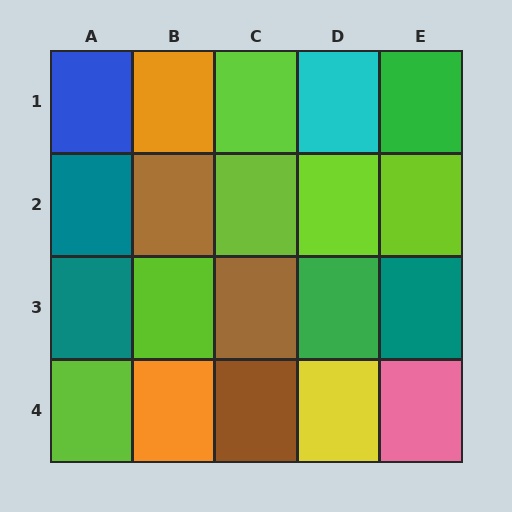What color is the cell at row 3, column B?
Lime.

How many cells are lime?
6 cells are lime.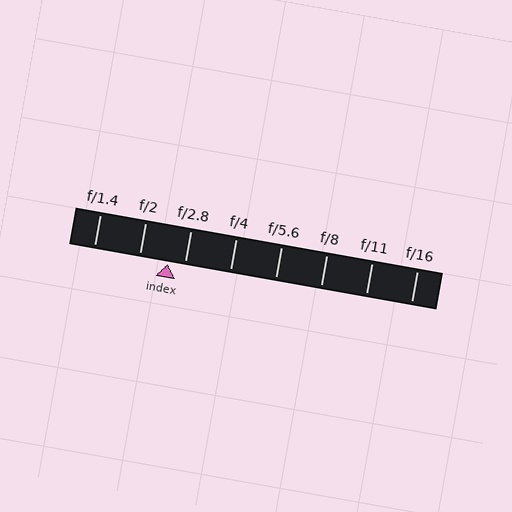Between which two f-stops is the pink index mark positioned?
The index mark is between f/2 and f/2.8.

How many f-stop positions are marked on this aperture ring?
There are 8 f-stop positions marked.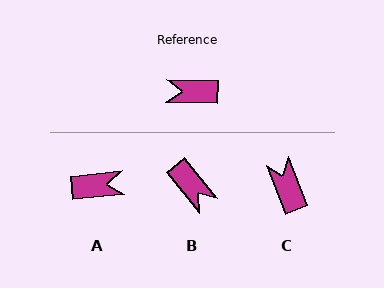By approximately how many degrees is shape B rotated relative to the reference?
Approximately 130 degrees counter-clockwise.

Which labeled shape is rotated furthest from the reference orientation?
A, about 173 degrees away.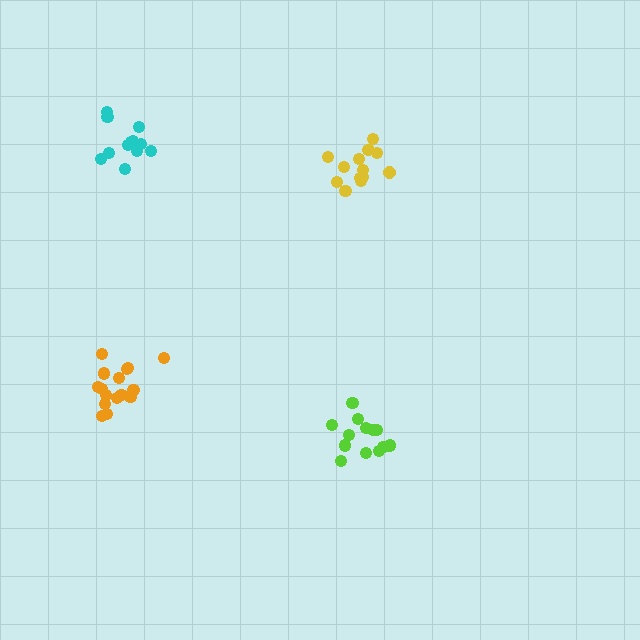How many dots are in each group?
Group 1: 16 dots, Group 2: 13 dots, Group 3: 13 dots, Group 4: 13 dots (55 total).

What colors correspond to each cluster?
The clusters are colored: orange, yellow, cyan, lime.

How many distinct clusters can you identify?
There are 4 distinct clusters.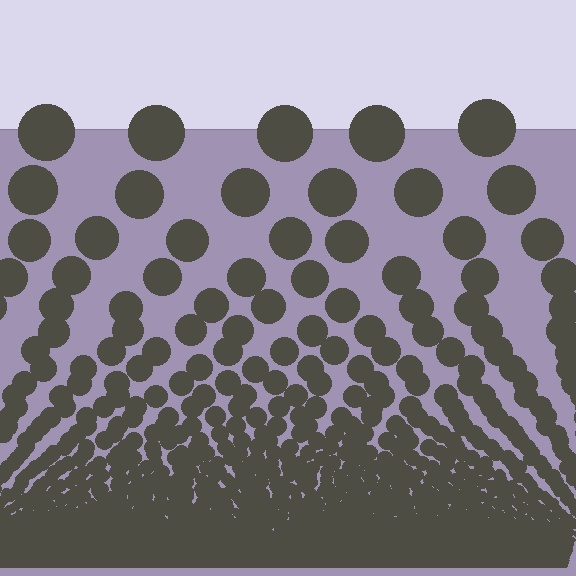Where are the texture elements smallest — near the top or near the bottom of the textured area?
Near the bottom.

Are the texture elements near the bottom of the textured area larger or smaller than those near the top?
Smaller. The gradient is inverted — elements near the bottom are smaller and denser.